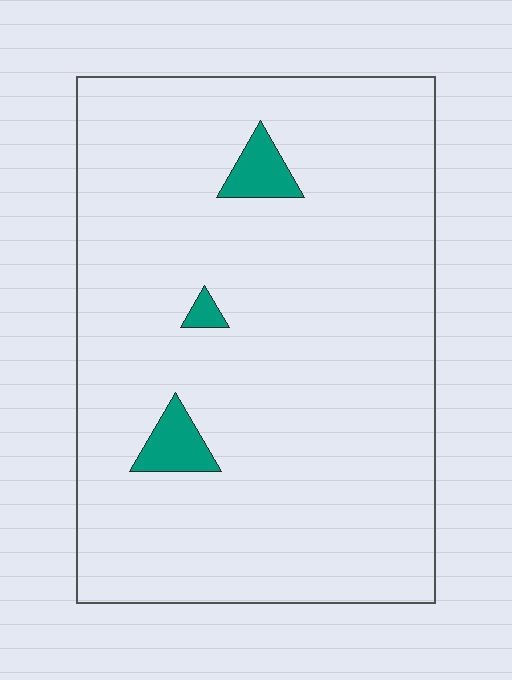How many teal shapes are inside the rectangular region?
3.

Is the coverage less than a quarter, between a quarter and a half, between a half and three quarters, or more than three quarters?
Less than a quarter.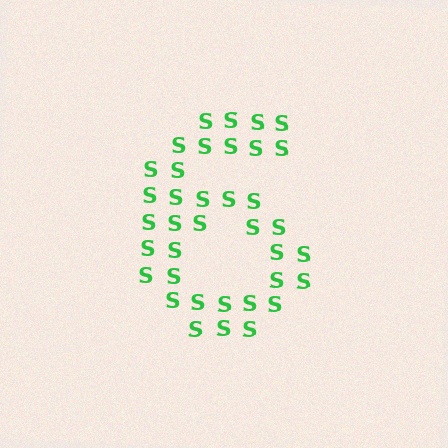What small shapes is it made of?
It is made of small letter S's.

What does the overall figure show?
The overall figure shows the digit 6.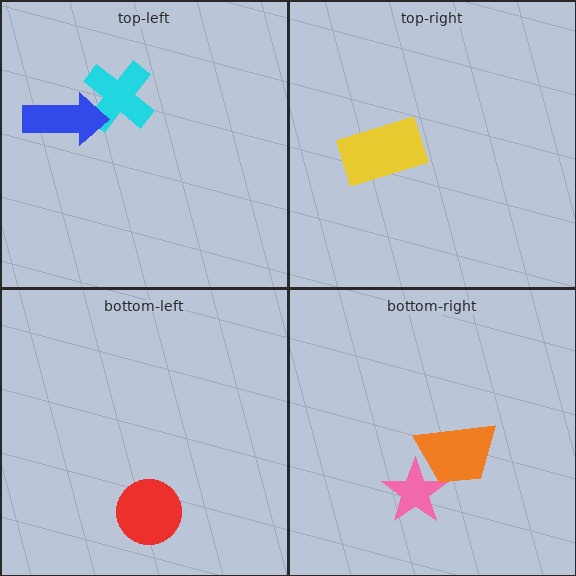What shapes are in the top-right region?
The yellow rectangle.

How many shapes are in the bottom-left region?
1.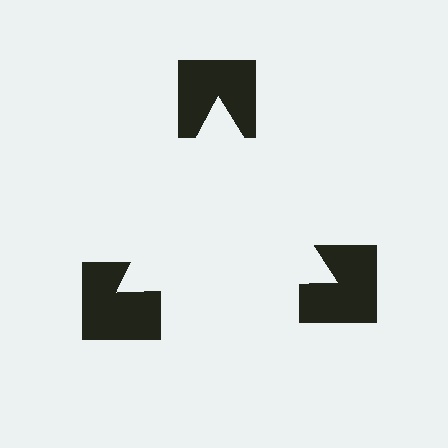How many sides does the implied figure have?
3 sides.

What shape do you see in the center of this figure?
An illusory triangle — its edges are inferred from the aligned wedge cuts in the notched squares, not physically drawn.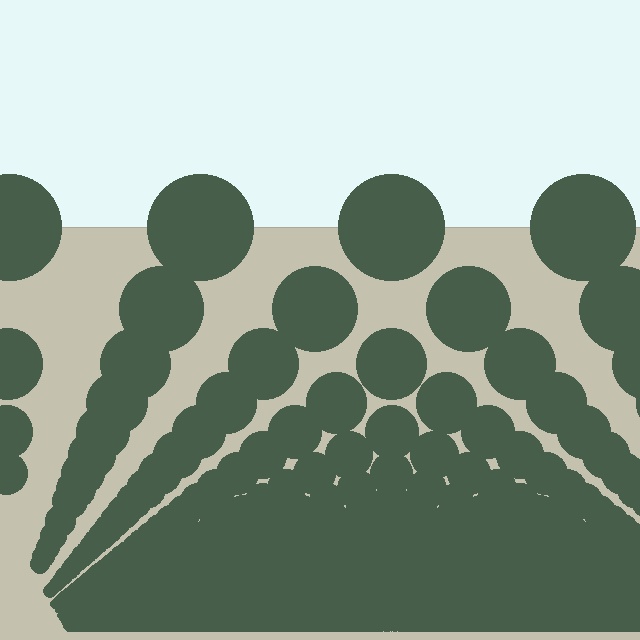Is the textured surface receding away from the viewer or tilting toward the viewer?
The surface appears to tilt toward the viewer. Texture elements get larger and sparser toward the top.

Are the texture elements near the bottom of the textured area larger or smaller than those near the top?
Smaller. The gradient is inverted — elements near the bottom are smaller and denser.